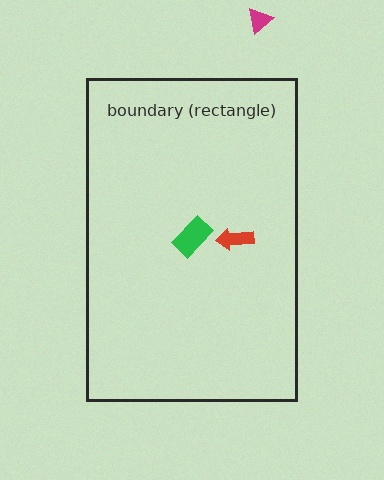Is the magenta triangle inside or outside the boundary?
Outside.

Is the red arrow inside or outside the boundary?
Inside.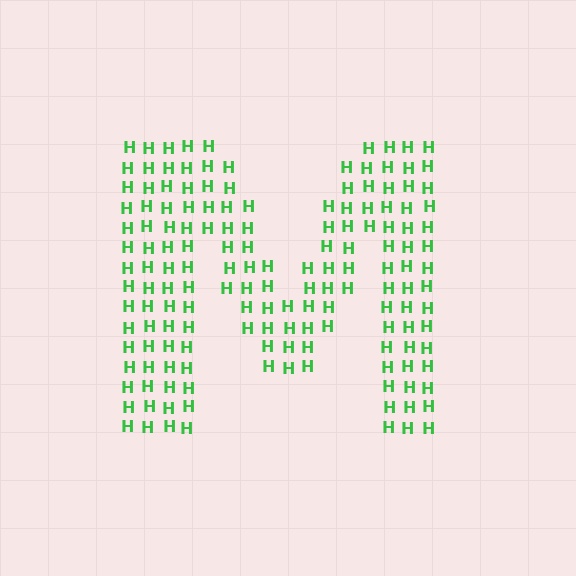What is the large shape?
The large shape is the letter M.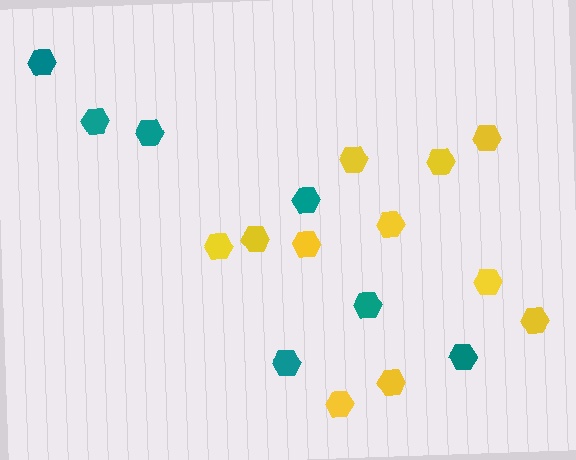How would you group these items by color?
There are 2 groups: one group of yellow hexagons (11) and one group of teal hexagons (7).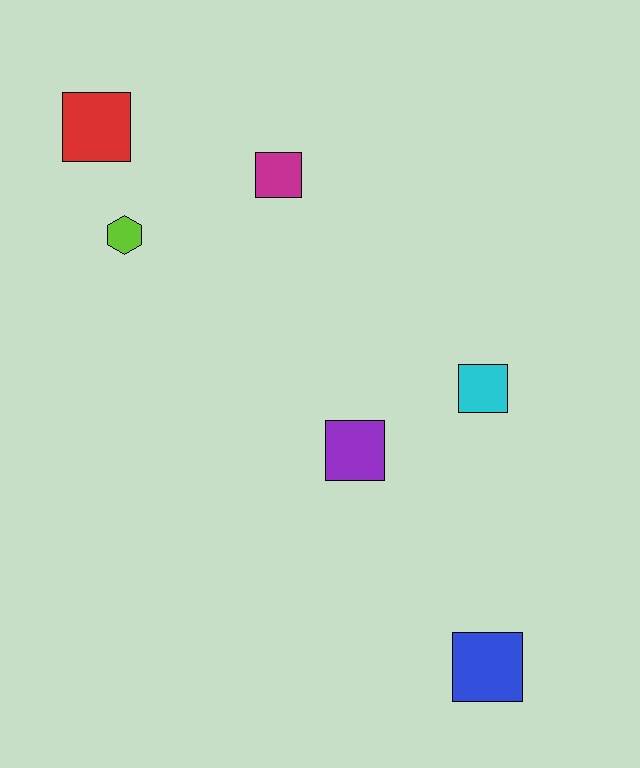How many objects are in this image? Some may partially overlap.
There are 6 objects.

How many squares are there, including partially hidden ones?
There are 5 squares.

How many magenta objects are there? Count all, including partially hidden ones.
There is 1 magenta object.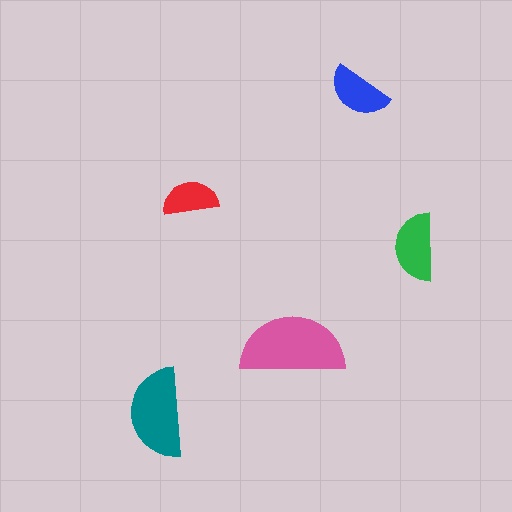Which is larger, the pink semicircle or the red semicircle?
The pink one.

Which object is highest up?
The blue semicircle is topmost.